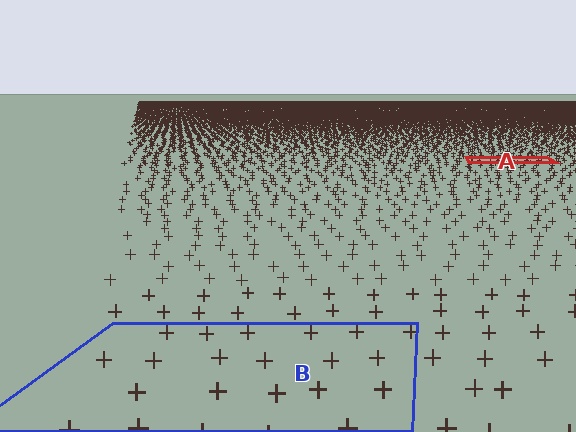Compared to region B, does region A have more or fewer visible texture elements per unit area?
Region A has more texture elements per unit area — they are packed more densely because it is farther away.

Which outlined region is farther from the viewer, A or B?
Region A is farther from the viewer — the texture elements inside it appear smaller and more densely packed.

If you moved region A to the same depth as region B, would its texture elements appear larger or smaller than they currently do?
They would appear larger. At a closer depth, the same texture elements are projected at a bigger on-screen size.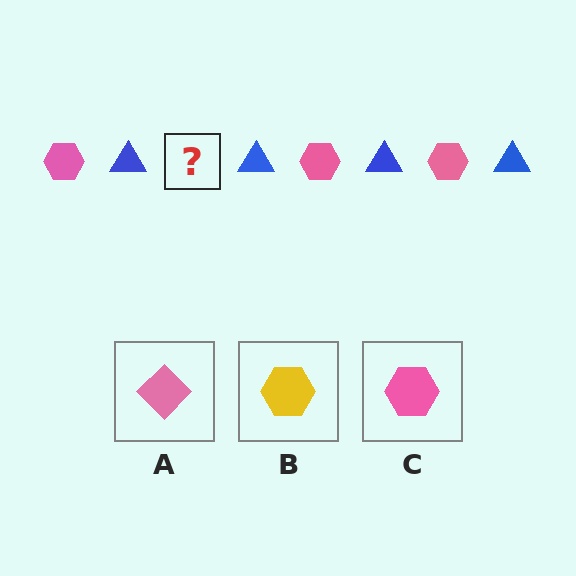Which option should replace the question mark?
Option C.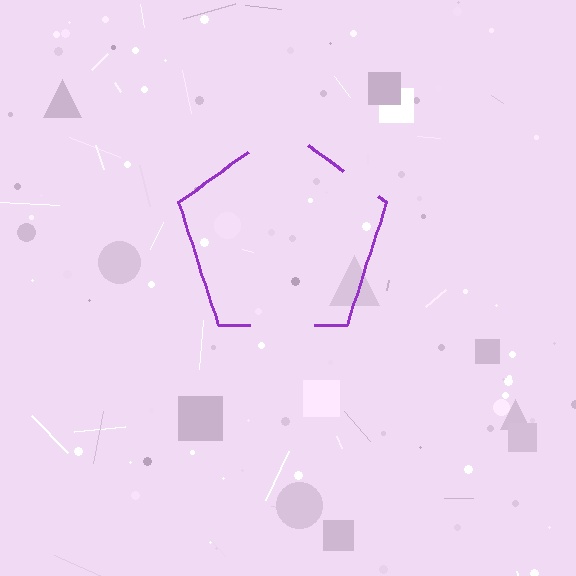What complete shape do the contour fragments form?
The contour fragments form a pentagon.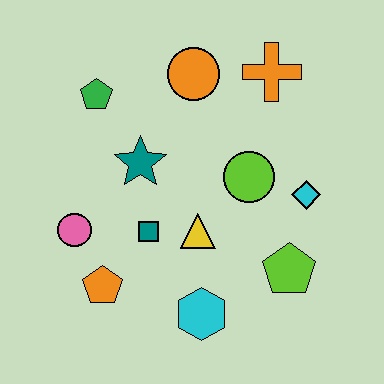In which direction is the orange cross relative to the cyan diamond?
The orange cross is above the cyan diamond.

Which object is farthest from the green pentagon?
The lime pentagon is farthest from the green pentagon.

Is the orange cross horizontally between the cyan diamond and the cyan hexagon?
Yes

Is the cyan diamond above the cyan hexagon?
Yes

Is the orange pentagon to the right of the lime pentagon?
No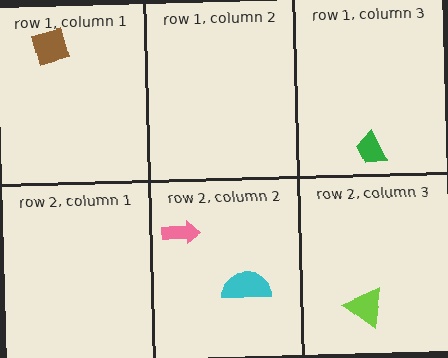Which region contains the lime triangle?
The row 2, column 3 region.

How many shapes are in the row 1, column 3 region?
1.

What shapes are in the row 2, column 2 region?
The cyan semicircle, the pink arrow.